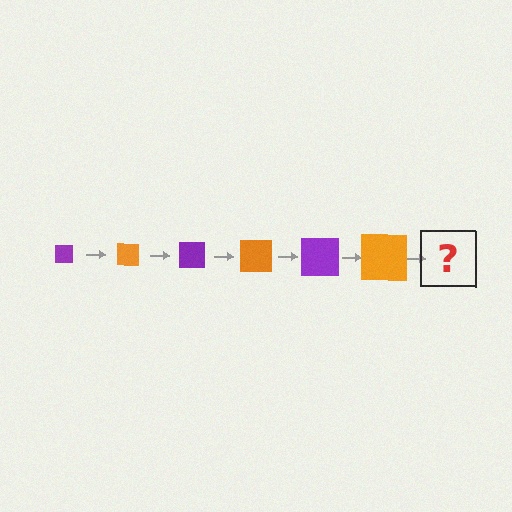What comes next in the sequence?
The next element should be a purple square, larger than the previous one.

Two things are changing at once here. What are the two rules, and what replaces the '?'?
The two rules are that the square grows larger each step and the color cycles through purple and orange. The '?' should be a purple square, larger than the previous one.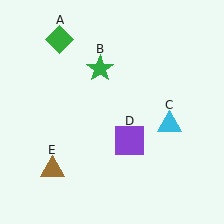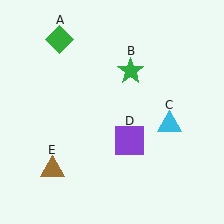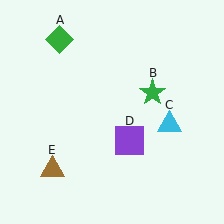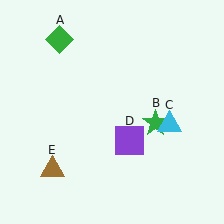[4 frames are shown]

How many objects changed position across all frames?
1 object changed position: green star (object B).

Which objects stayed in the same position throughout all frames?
Green diamond (object A) and cyan triangle (object C) and purple square (object D) and brown triangle (object E) remained stationary.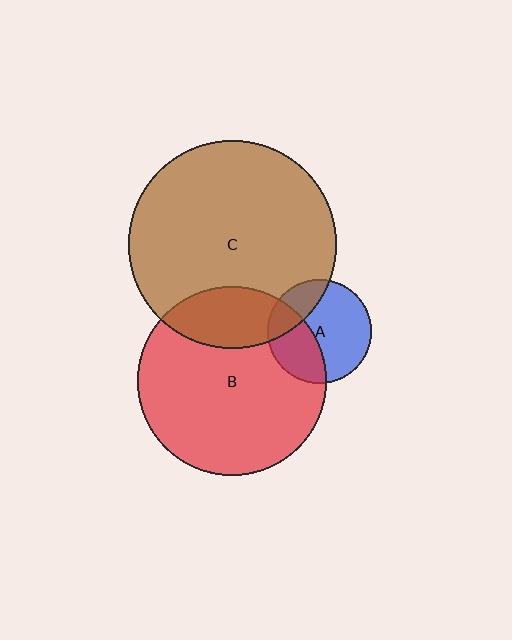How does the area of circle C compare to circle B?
Approximately 1.2 times.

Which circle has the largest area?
Circle C (brown).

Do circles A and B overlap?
Yes.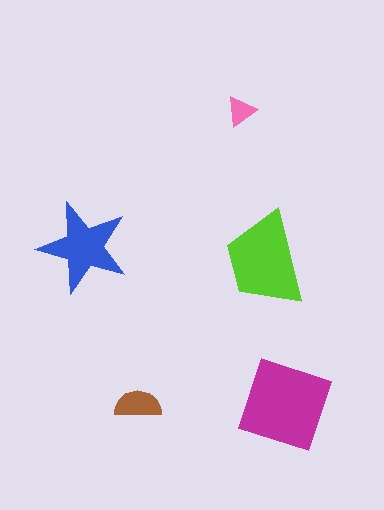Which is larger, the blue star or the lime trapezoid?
The lime trapezoid.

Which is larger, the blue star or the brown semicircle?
The blue star.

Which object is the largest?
The magenta diamond.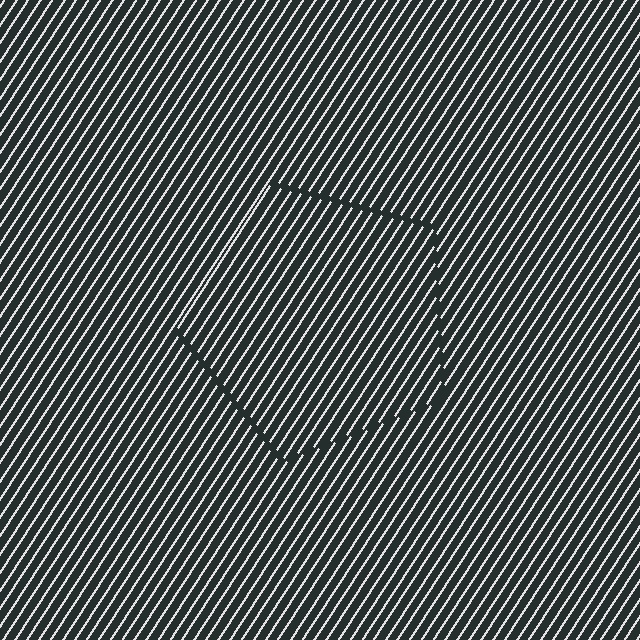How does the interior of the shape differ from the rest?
The interior of the shape contains the same grating, shifted by half a period — the contour is defined by the phase discontinuity where line-ends from the inner and outer gratings abut.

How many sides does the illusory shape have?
5 sides — the line-ends trace a pentagon.